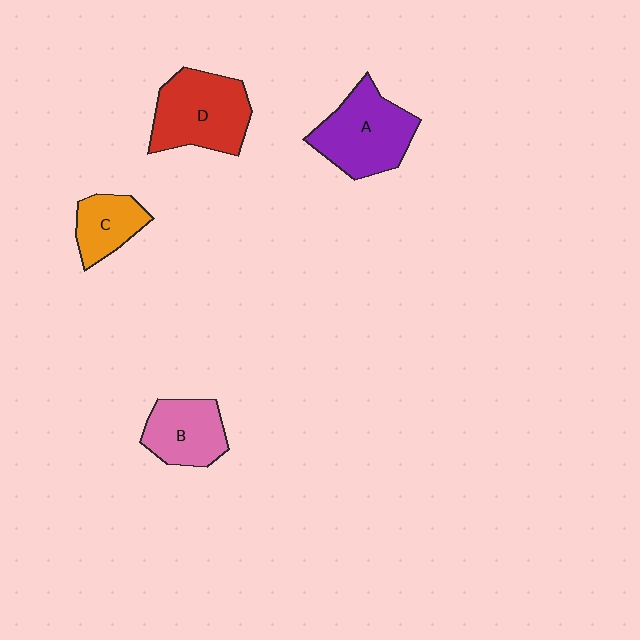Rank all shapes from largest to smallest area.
From largest to smallest: D (red), A (purple), B (pink), C (orange).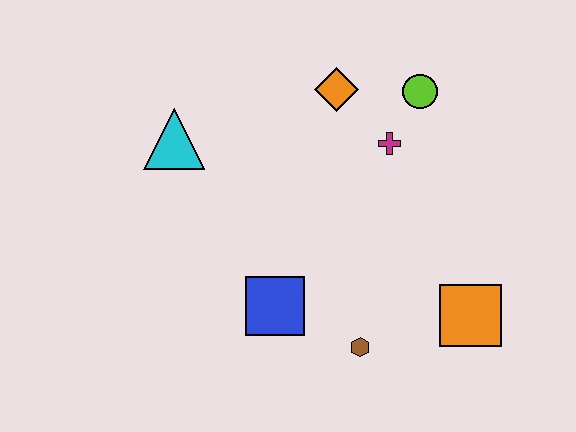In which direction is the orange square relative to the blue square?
The orange square is to the right of the blue square.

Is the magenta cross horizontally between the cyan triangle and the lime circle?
Yes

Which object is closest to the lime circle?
The magenta cross is closest to the lime circle.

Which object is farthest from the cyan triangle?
The orange square is farthest from the cyan triangle.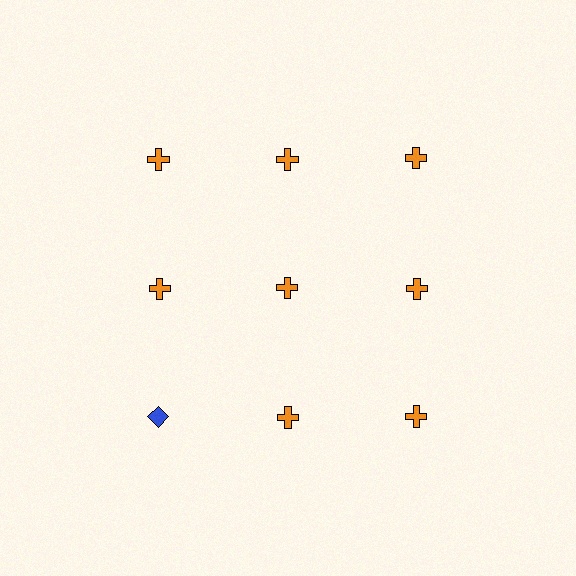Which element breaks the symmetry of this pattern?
The blue diamond in the third row, leftmost column breaks the symmetry. All other shapes are orange crosses.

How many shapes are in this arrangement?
There are 9 shapes arranged in a grid pattern.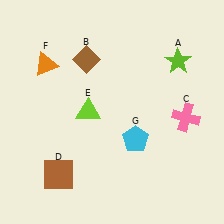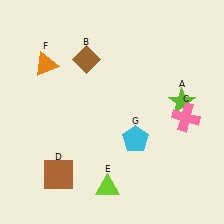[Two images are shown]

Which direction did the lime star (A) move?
The lime star (A) moved down.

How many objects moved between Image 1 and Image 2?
2 objects moved between the two images.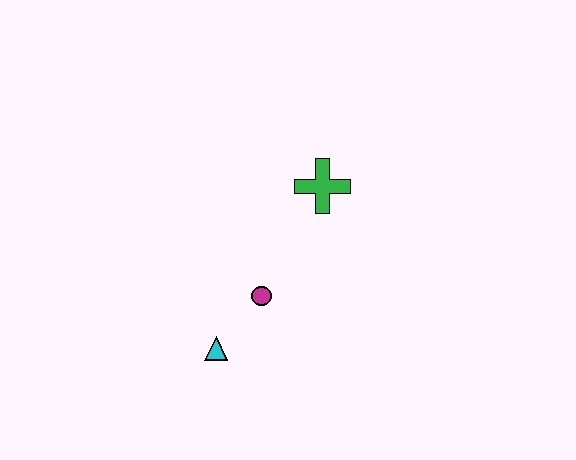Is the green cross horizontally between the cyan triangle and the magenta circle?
No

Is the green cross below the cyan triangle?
No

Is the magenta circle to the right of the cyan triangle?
Yes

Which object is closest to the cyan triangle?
The magenta circle is closest to the cyan triangle.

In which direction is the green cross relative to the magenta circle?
The green cross is above the magenta circle.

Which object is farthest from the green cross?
The cyan triangle is farthest from the green cross.